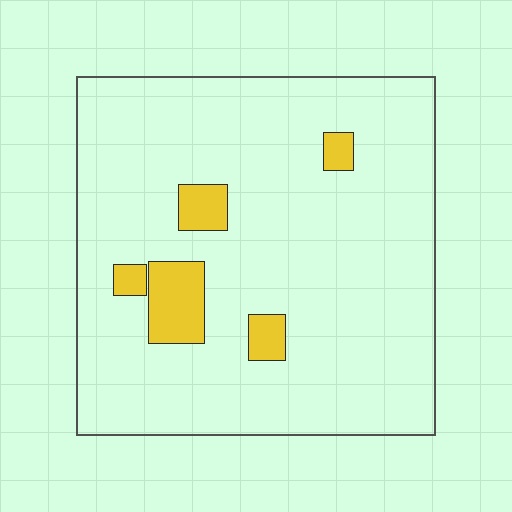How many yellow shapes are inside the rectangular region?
5.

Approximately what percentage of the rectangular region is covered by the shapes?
Approximately 10%.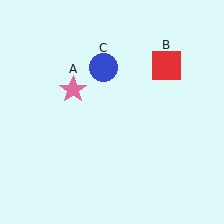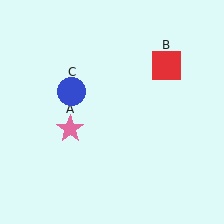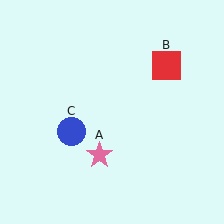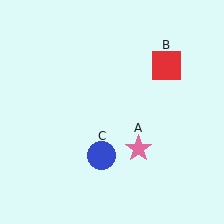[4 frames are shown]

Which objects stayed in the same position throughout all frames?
Red square (object B) remained stationary.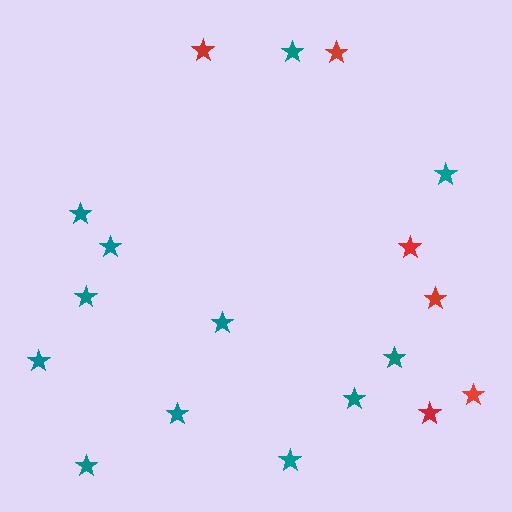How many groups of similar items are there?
There are 2 groups: one group of red stars (6) and one group of teal stars (12).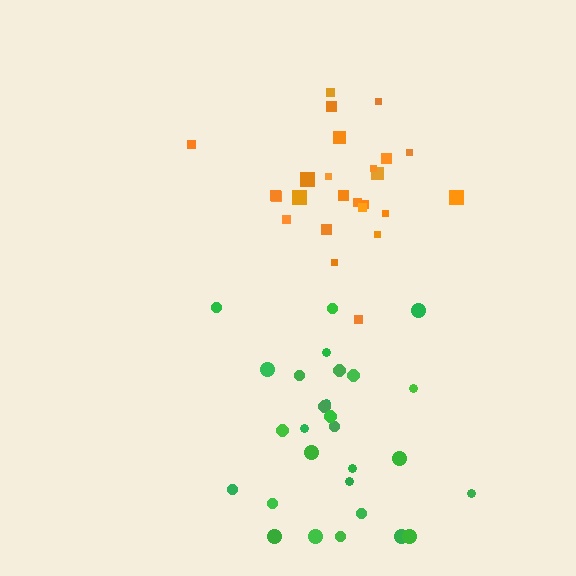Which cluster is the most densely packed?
Orange.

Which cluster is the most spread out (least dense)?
Green.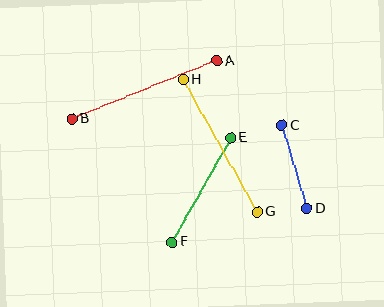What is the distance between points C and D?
The distance is approximately 86 pixels.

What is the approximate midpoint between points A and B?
The midpoint is at approximately (144, 90) pixels.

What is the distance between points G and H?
The distance is approximately 152 pixels.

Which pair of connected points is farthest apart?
Points A and B are farthest apart.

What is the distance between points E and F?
The distance is approximately 120 pixels.